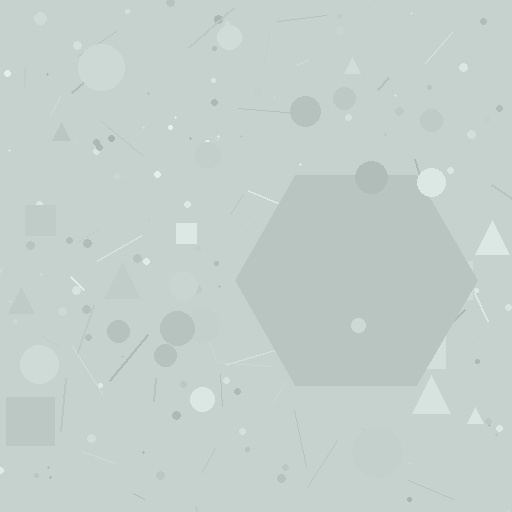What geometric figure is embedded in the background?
A hexagon is embedded in the background.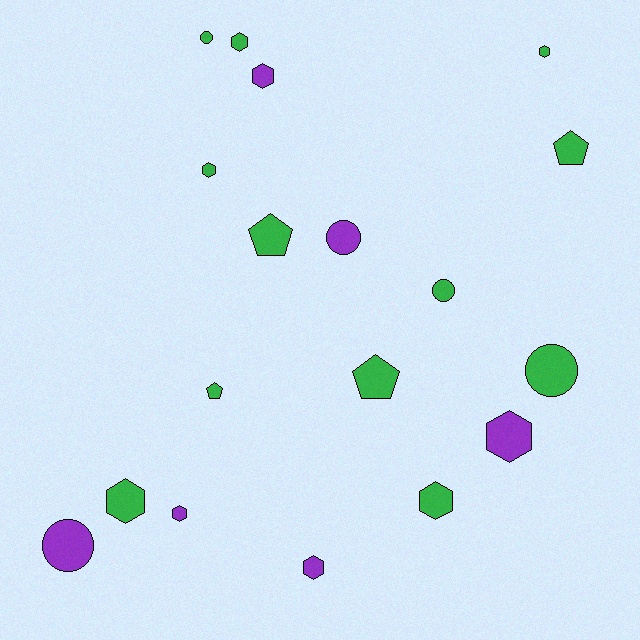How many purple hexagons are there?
There are 4 purple hexagons.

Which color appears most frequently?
Green, with 12 objects.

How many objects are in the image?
There are 18 objects.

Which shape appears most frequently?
Hexagon, with 9 objects.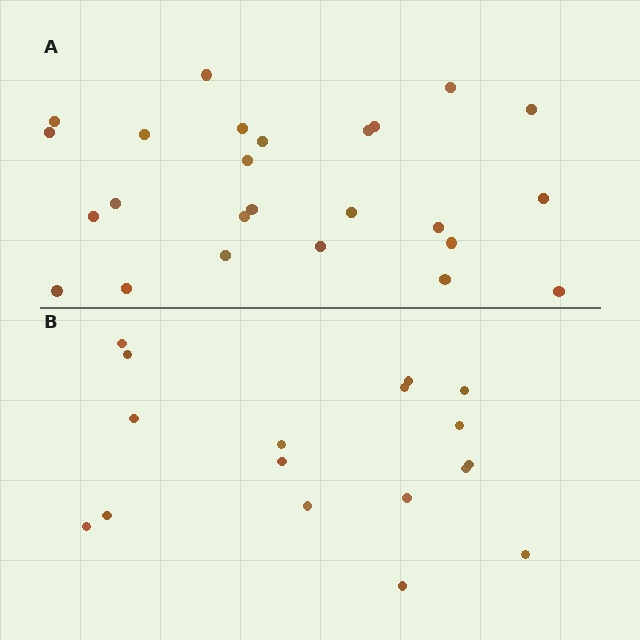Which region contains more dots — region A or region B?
Region A (the top region) has more dots.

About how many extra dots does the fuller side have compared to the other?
Region A has roughly 8 or so more dots than region B.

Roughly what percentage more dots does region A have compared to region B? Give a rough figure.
About 45% more.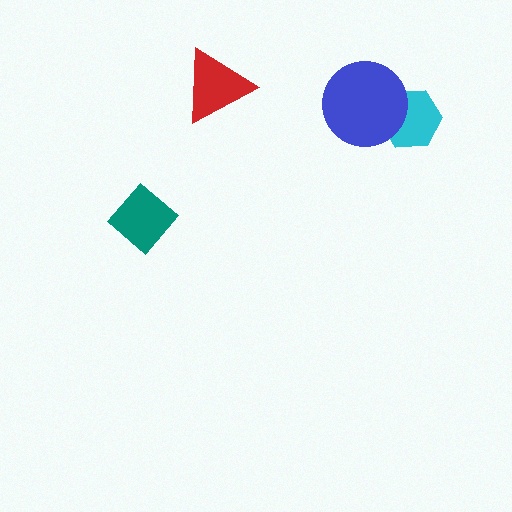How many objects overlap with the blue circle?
1 object overlaps with the blue circle.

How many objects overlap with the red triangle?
0 objects overlap with the red triangle.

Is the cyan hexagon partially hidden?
Yes, it is partially covered by another shape.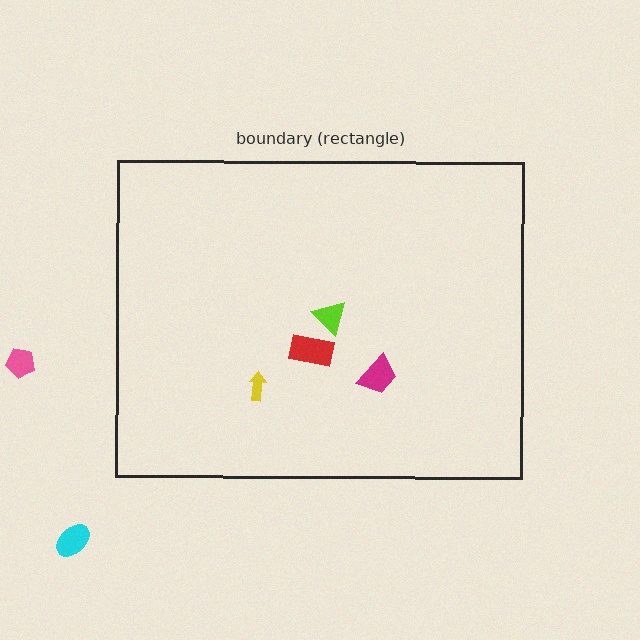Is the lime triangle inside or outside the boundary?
Inside.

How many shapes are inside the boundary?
4 inside, 2 outside.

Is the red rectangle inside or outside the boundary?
Inside.